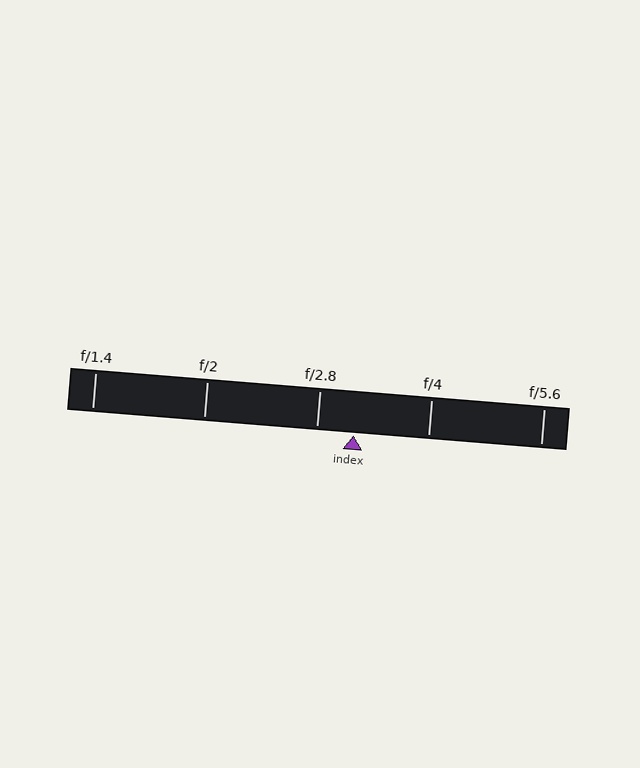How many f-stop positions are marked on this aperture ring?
There are 5 f-stop positions marked.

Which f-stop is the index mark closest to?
The index mark is closest to f/2.8.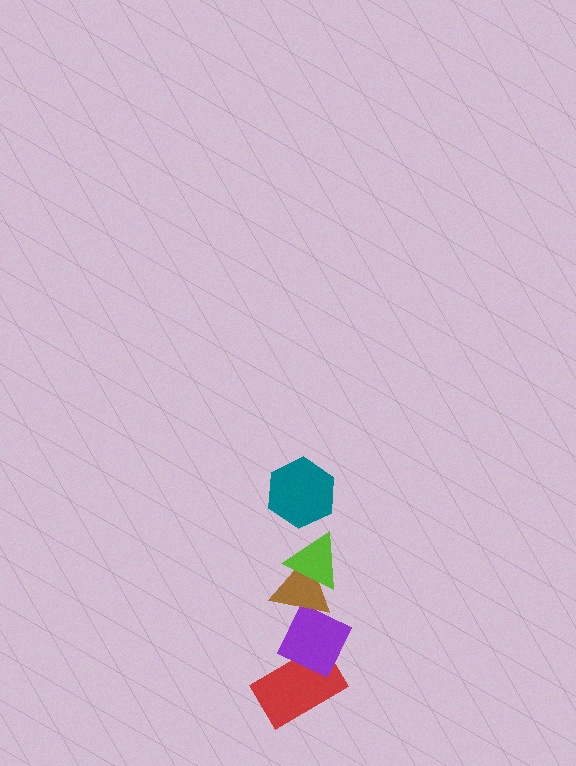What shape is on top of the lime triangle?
The teal hexagon is on top of the lime triangle.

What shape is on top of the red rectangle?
The purple diamond is on top of the red rectangle.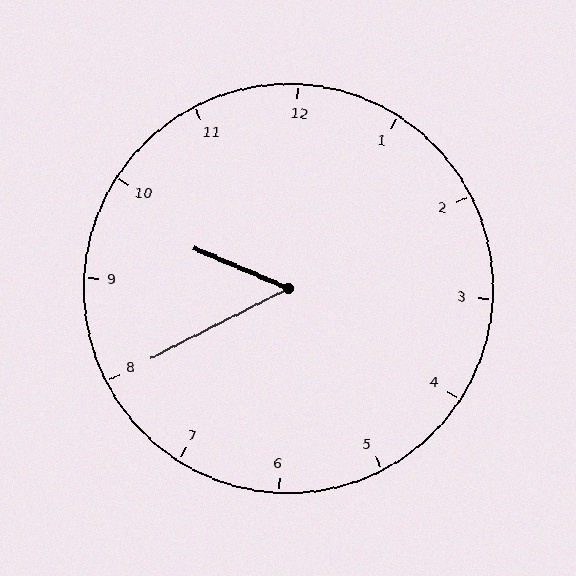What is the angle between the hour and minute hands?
Approximately 50 degrees.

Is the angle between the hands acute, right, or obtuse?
It is acute.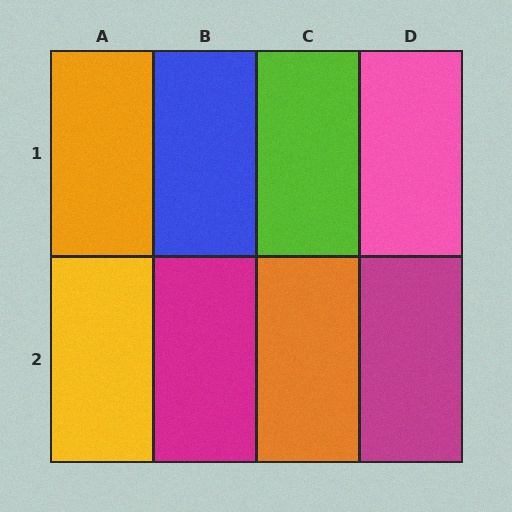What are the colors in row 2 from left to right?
Yellow, magenta, orange, magenta.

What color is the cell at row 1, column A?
Orange.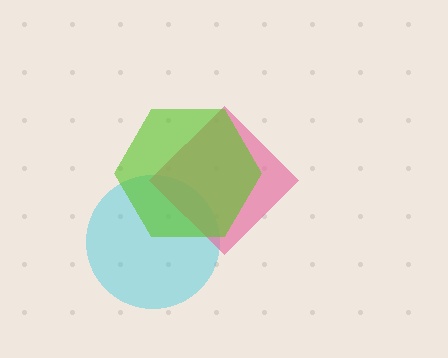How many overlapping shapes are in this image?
There are 3 overlapping shapes in the image.